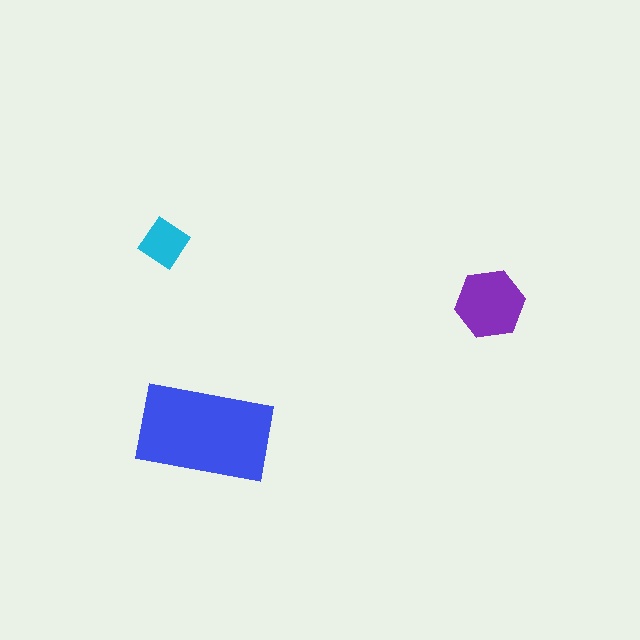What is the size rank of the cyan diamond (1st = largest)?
3rd.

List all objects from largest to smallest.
The blue rectangle, the purple hexagon, the cyan diamond.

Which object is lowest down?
The blue rectangle is bottommost.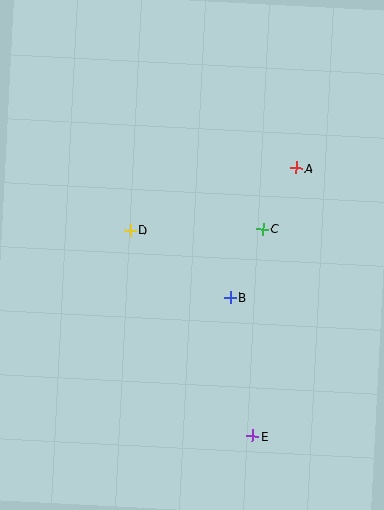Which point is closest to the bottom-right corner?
Point E is closest to the bottom-right corner.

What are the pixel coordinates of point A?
Point A is at (297, 168).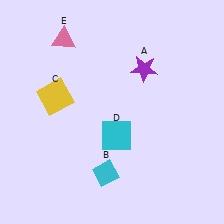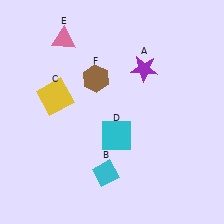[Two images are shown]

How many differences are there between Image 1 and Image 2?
There is 1 difference between the two images.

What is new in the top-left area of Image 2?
A brown hexagon (F) was added in the top-left area of Image 2.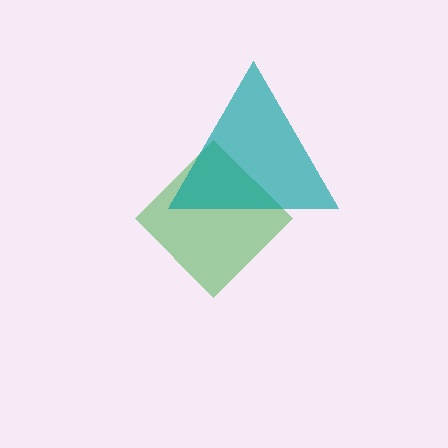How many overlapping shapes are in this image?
There are 2 overlapping shapes in the image.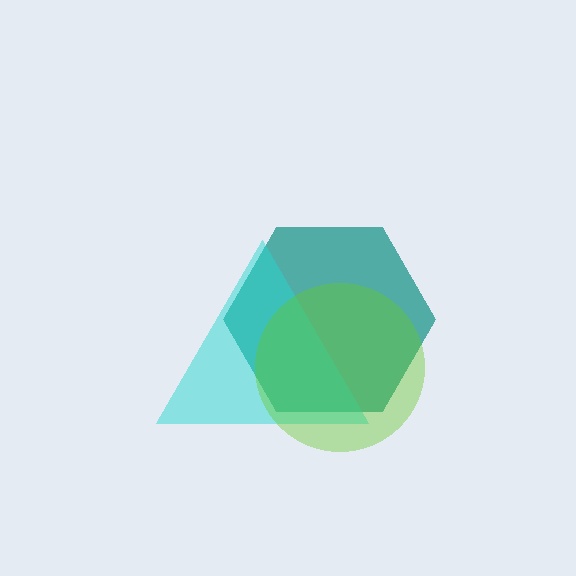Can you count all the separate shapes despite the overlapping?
Yes, there are 3 separate shapes.